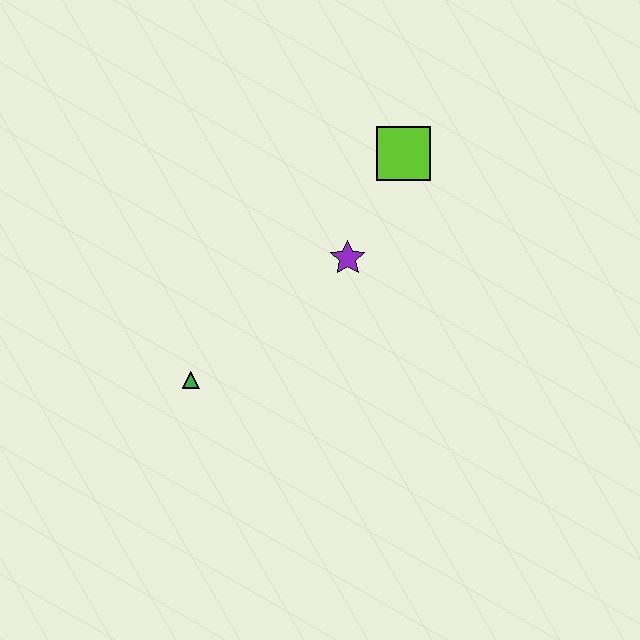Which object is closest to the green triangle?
The purple star is closest to the green triangle.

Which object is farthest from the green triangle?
The lime square is farthest from the green triangle.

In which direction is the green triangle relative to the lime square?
The green triangle is below the lime square.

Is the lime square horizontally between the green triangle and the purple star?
No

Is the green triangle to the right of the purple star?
No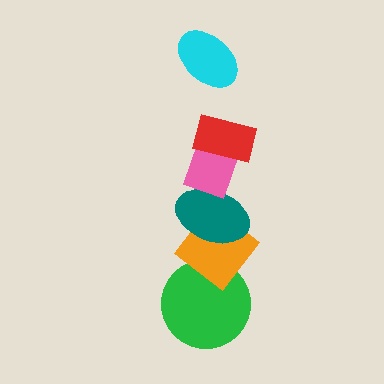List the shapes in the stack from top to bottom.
From top to bottom: the cyan ellipse, the red rectangle, the pink rectangle, the teal ellipse, the orange diamond, the green circle.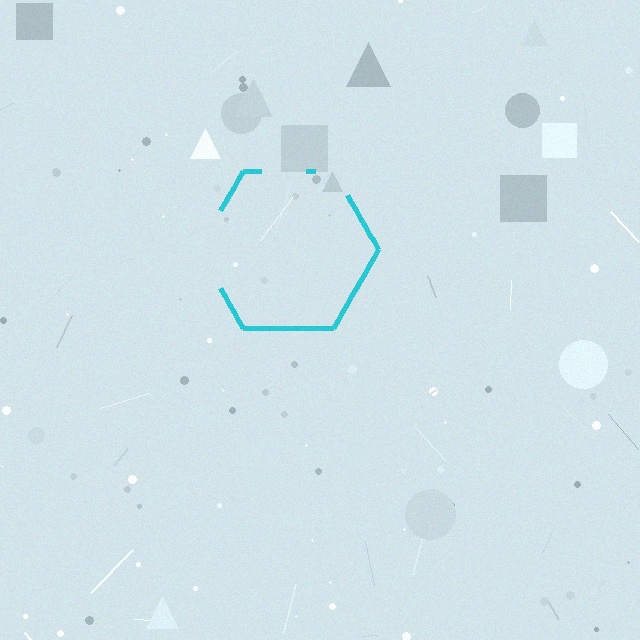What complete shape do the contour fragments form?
The contour fragments form a hexagon.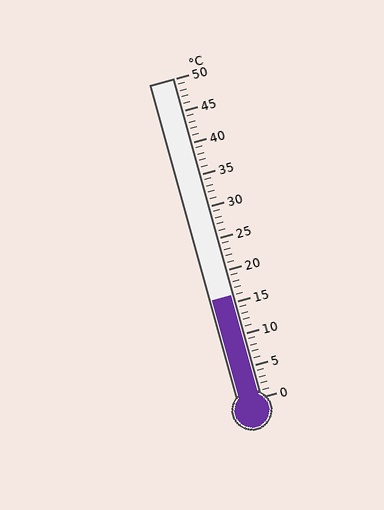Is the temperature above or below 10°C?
The temperature is above 10°C.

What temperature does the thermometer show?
The thermometer shows approximately 16°C.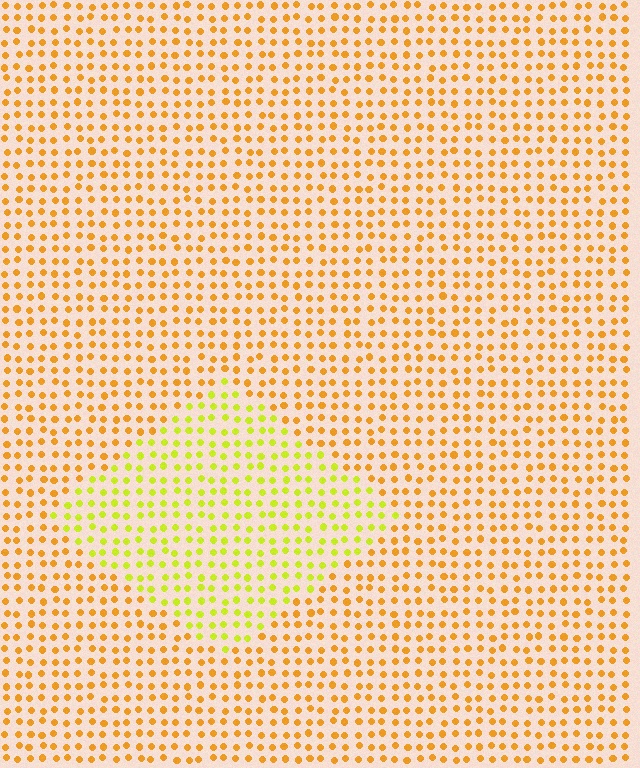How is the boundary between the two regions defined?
The boundary is defined purely by a slight shift in hue (about 36 degrees). Spacing, size, and orientation are identical on both sides.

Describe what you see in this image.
The image is filled with small orange elements in a uniform arrangement. A diamond-shaped region is visible where the elements are tinted to a slightly different hue, forming a subtle color boundary.